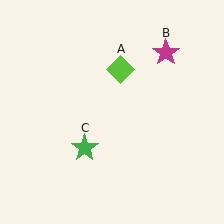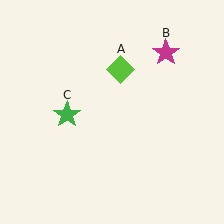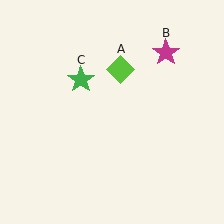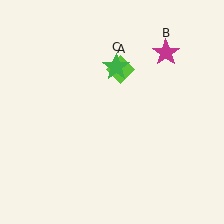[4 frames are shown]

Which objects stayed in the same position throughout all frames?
Lime diamond (object A) and magenta star (object B) remained stationary.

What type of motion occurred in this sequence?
The green star (object C) rotated clockwise around the center of the scene.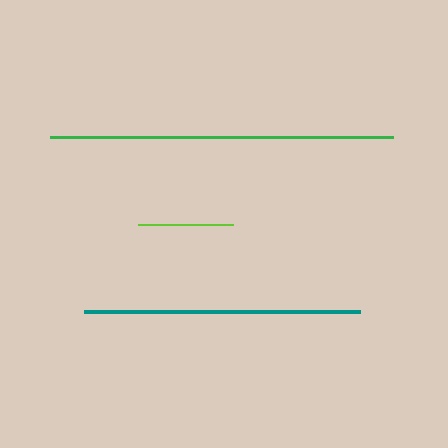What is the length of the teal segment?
The teal segment is approximately 277 pixels long.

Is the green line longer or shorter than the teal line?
The green line is longer than the teal line.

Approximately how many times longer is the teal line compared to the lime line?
The teal line is approximately 2.9 times the length of the lime line.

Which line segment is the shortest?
The lime line is the shortest at approximately 95 pixels.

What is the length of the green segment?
The green segment is approximately 343 pixels long.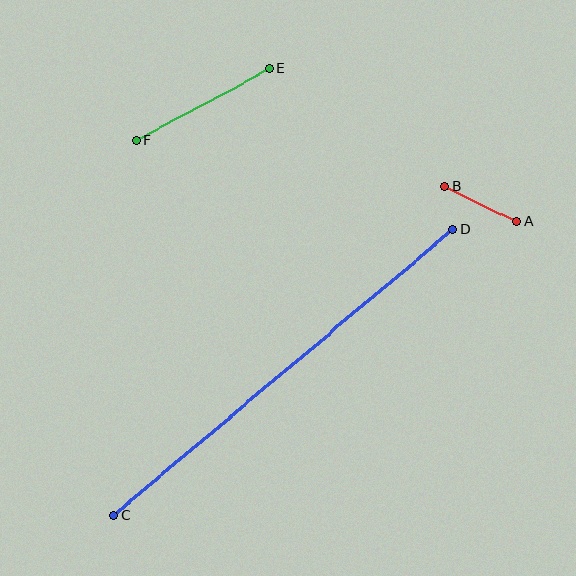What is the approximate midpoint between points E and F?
The midpoint is at approximately (203, 104) pixels.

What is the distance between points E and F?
The distance is approximately 151 pixels.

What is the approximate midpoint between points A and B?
The midpoint is at approximately (481, 204) pixels.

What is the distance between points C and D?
The distance is approximately 444 pixels.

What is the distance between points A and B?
The distance is approximately 80 pixels.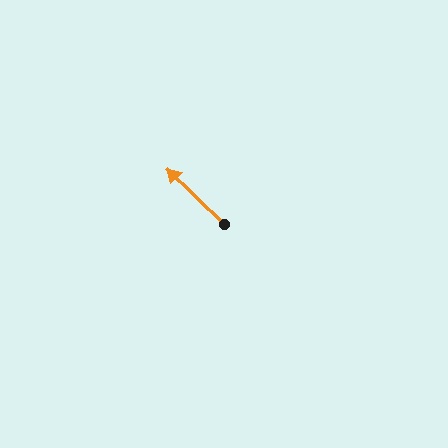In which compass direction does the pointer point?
Northwest.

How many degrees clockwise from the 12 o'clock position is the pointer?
Approximately 314 degrees.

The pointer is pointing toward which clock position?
Roughly 10 o'clock.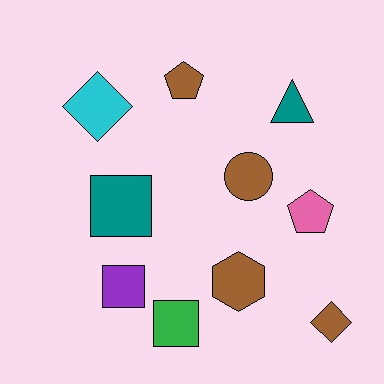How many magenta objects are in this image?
There are no magenta objects.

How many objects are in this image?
There are 10 objects.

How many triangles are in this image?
There is 1 triangle.